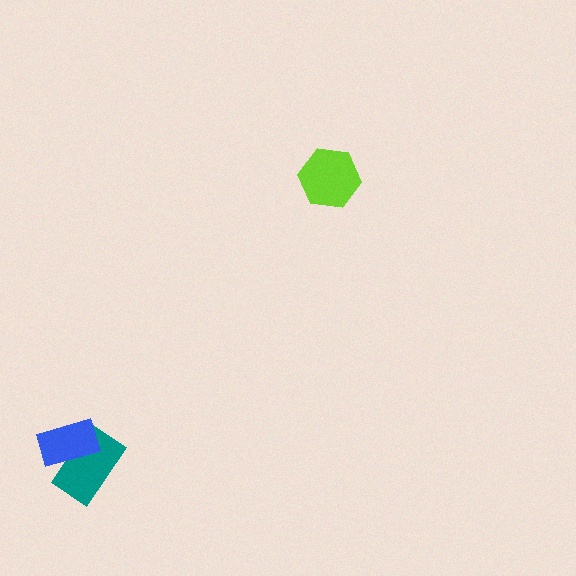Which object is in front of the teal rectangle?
The blue rectangle is in front of the teal rectangle.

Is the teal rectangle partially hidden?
Yes, it is partially covered by another shape.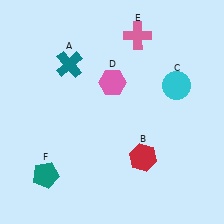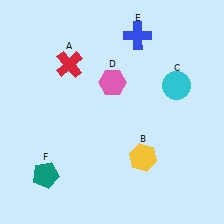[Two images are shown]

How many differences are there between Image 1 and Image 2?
There are 3 differences between the two images.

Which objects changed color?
A changed from teal to red. B changed from red to yellow. E changed from pink to blue.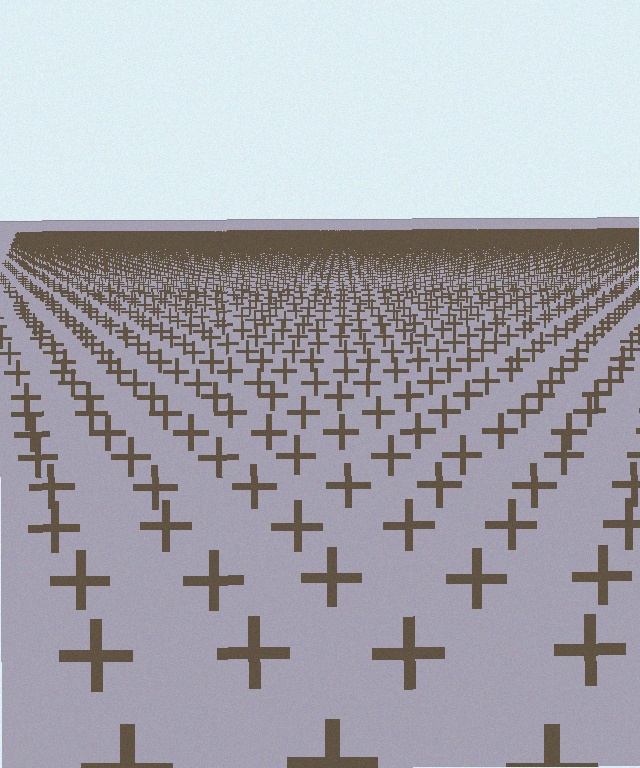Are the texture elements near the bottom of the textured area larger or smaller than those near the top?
Larger. Near the bottom, elements are closer to the viewer and appear at a bigger on-screen size.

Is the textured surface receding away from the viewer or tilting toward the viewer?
The surface is receding away from the viewer. Texture elements get smaller and denser toward the top.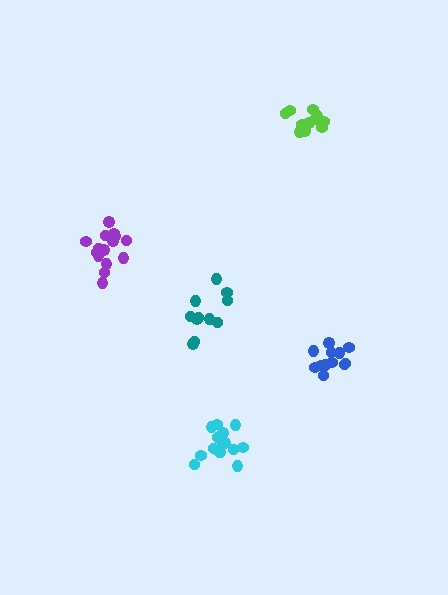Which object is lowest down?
The cyan cluster is bottommost.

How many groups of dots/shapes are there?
There are 5 groups.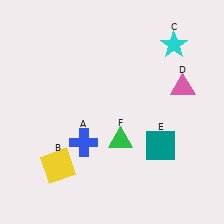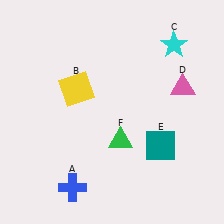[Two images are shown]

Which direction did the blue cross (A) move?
The blue cross (A) moved down.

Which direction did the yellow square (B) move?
The yellow square (B) moved up.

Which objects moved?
The objects that moved are: the blue cross (A), the yellow square (B).